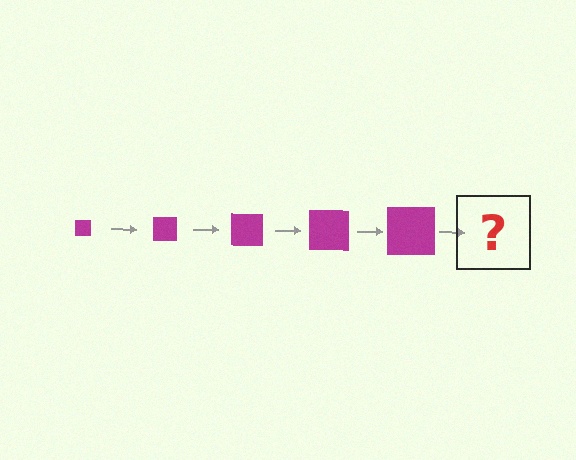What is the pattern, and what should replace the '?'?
The pattern is that the square gets progressively larger each step. The '?' should be a magenta square, larger than the previous one.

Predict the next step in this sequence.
The next step is a magenta square, larger than the previous one.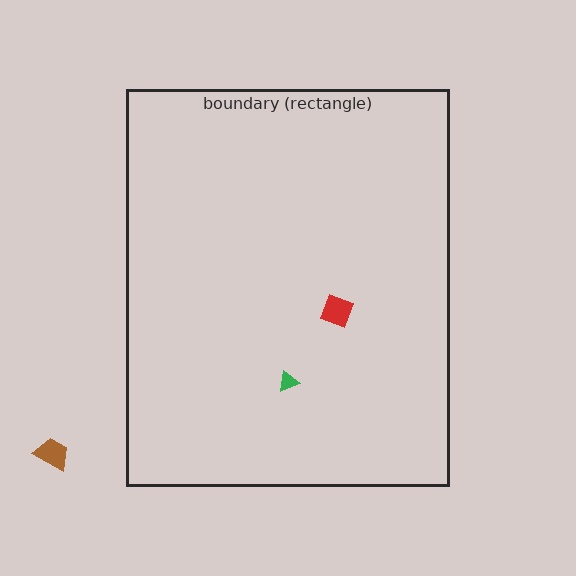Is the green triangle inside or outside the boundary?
Inside.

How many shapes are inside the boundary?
2 inside, 1 outside.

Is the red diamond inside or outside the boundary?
Inside.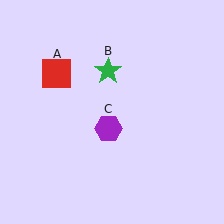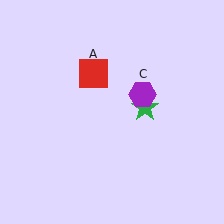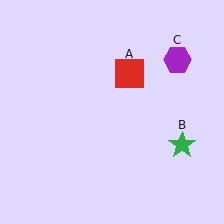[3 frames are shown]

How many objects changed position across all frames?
3 objects changed position: red square (object A), green star (object B), purple hexagon (object C).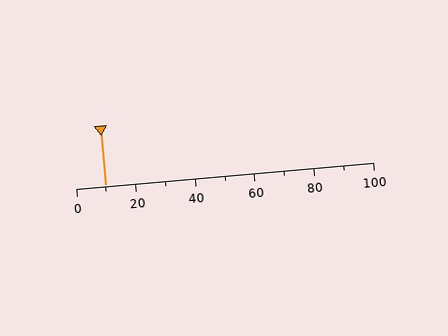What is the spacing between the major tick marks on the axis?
The major ticks are spaced 20 apart.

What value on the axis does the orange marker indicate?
The marker indicates approximately 10.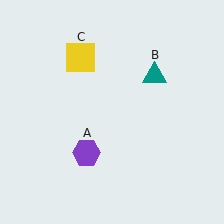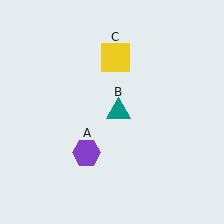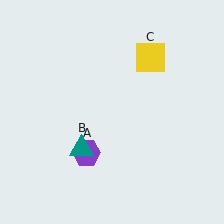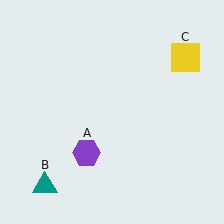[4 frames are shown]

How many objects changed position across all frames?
2 objects changed position: teal triangle (object B), yellow square (object C).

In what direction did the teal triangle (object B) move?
The teal triangle (object B) moved down and to the left.